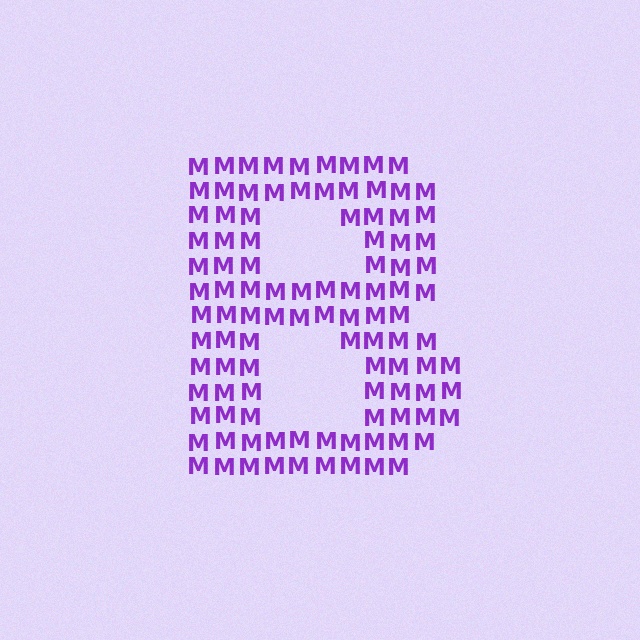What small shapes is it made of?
It is made of small letter M's.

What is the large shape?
The large shape is the letter B.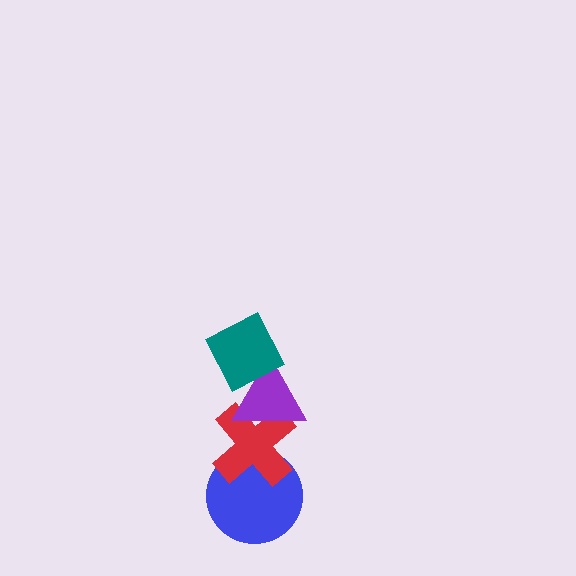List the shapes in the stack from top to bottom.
From top to bottom: the teal diamond, the purple triangle, the red cross, the blue circle.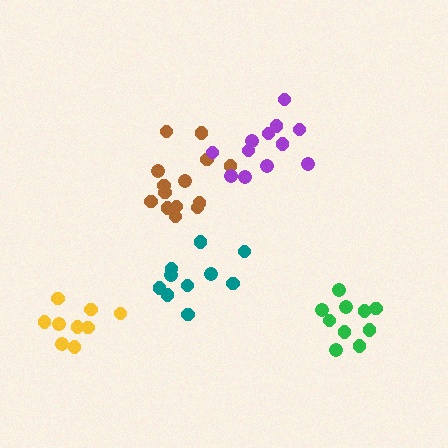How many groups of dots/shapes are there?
There are 5 groups.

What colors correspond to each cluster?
The clusters are colored: brown, purple, yellow, teal, green.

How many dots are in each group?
Group 1: 14 dots, Group 2: 12 dots, Group 3: 9 dots, Group 4: 10 dots, Group 5: 10 dots (55 total).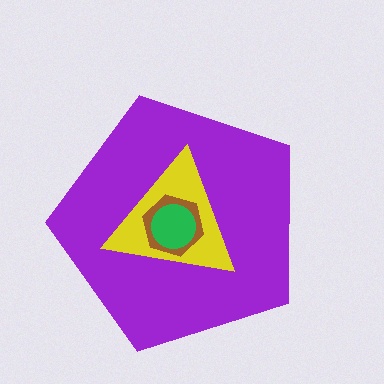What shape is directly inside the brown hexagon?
The green circle.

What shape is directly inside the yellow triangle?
The brown hexagon.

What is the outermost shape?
The purple pentagon.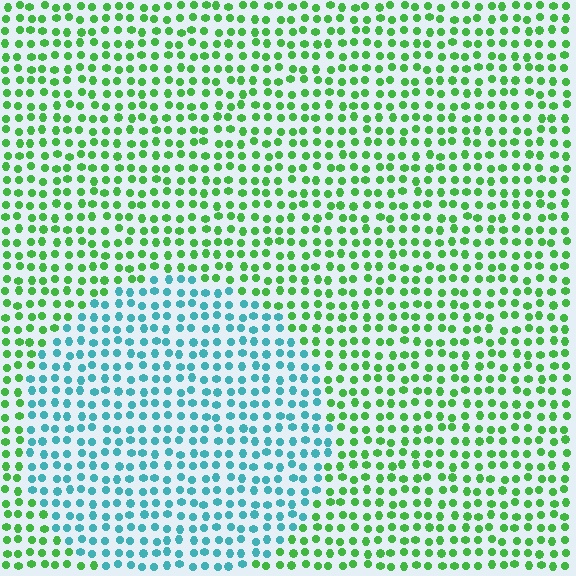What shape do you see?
I see a circle.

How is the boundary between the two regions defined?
The boundary is defined purely by a slight shift in hue (about 62 degrees). Spacing, size, and orientation are identical on both sides.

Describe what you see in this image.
The image is filled with small green elements in a uniform arrangement. A circle-shaped region is visible where the elements are tinted to a slightly different hue, forming a subtle color boundary.